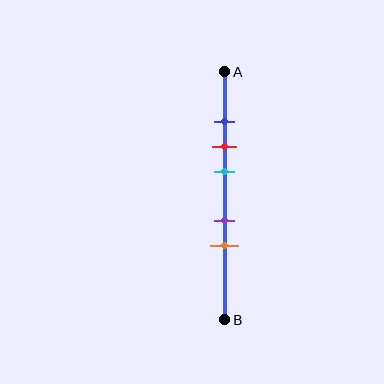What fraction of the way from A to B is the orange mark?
The orange mark is approximately 70% (0.7) of the way from A to B.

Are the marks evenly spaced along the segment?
No, the marks are not evenly spaced.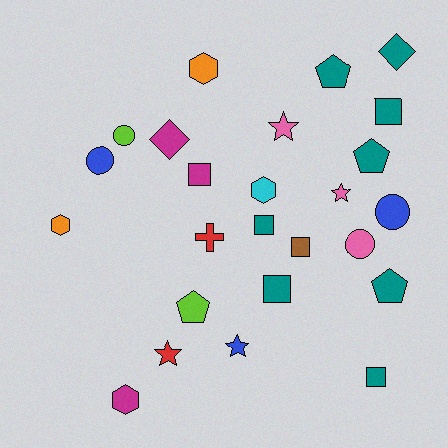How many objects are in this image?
There are 25 objects.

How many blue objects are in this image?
There are 3 blue objects.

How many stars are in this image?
There are 4 stars.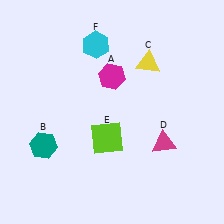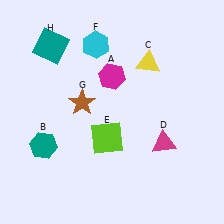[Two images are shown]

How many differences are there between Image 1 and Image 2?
There are 2 differences between the two images.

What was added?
A brown star (G), a teal square (H) were added in Image 2.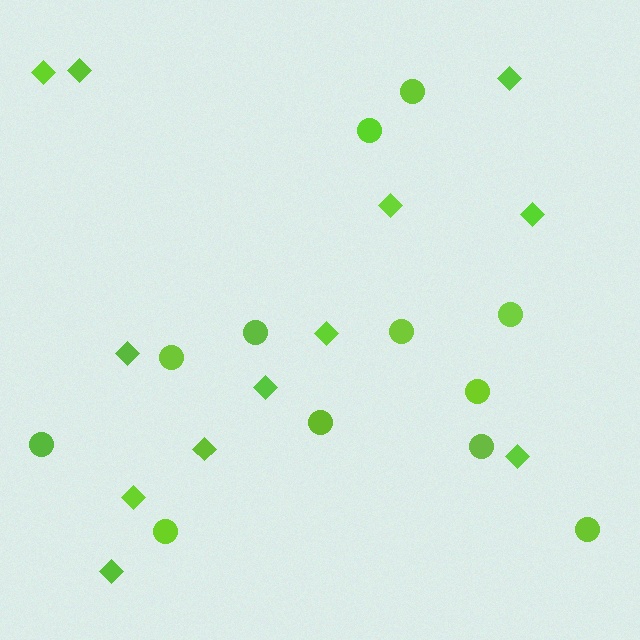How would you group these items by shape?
There are 2 groups: one group of circles (12) and one group of diamonds (12).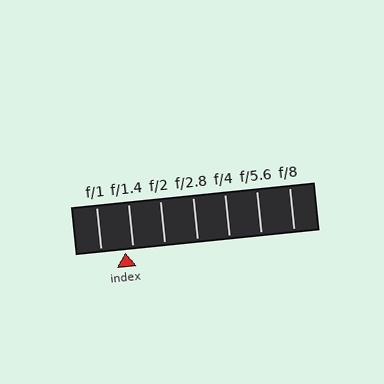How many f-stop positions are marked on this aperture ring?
There are 7 f-stop positions marked.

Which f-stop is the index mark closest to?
The index mark is closest to f/1.4.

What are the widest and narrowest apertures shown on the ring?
The widest aperture shown is f/1 and the narrowest is f/8.